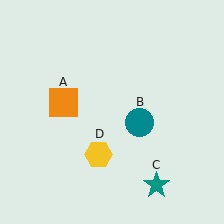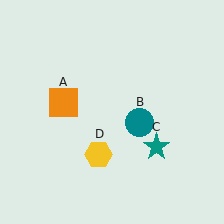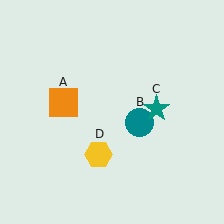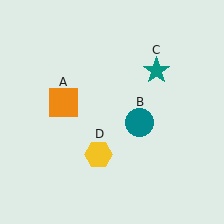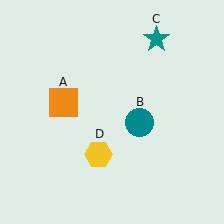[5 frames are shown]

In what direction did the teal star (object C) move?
The teal star (object C) moved up.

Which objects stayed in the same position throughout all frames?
Orange square (object A) and teal circle (object B) and yellow hexagon (object D) remained stationary.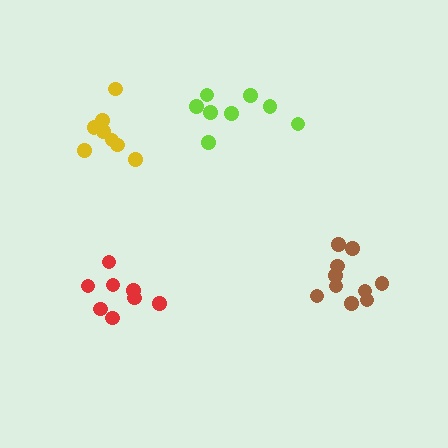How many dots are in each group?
Group 1: 10 dots, Group 2: 8 dots, Group 3: 8 dots, Group 4: 8 dots (34 total).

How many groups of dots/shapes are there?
There are 4 groups.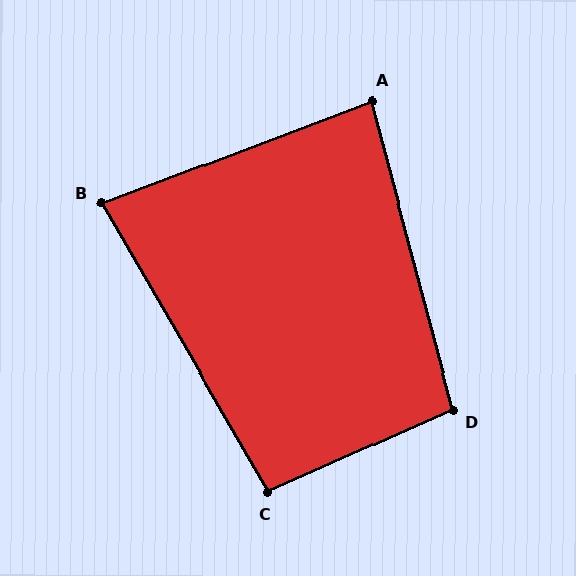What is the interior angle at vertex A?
Approximately 84 degrees (acute).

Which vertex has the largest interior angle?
D, at approximately 99 degrees.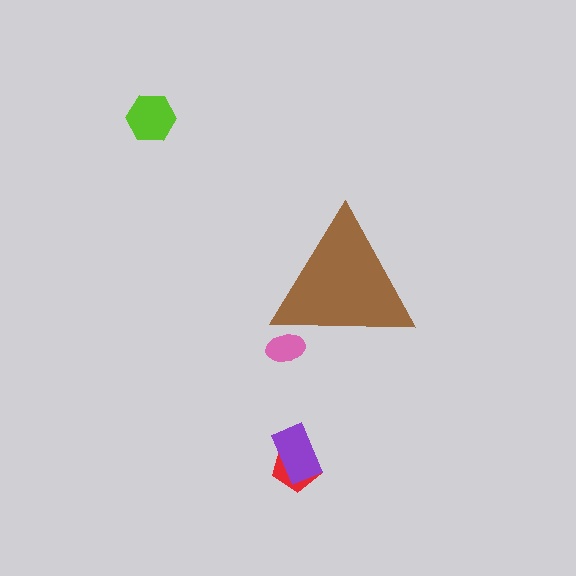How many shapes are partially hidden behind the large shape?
1 shape is partially hidden.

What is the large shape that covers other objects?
A brown triangle.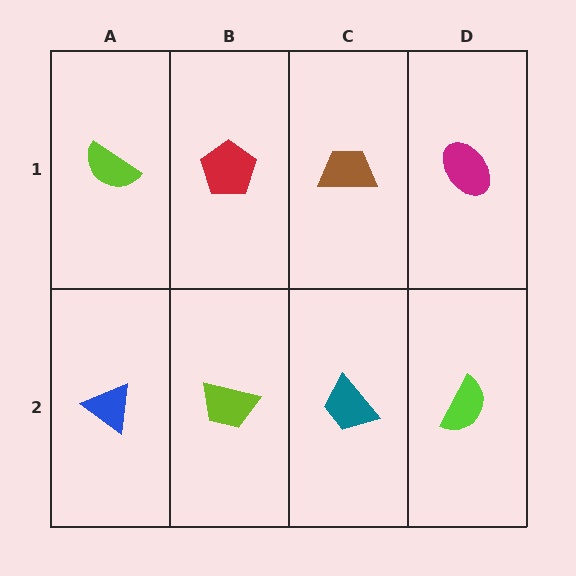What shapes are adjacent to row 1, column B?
A lime trapezoid (row 2, column B), a lime semicircle (row 1, column A), a brown trapezoid (row 1, column C).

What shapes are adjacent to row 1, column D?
A lime semicircle (row 2, column D), a brown trapezoid (row 1, column C).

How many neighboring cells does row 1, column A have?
2.